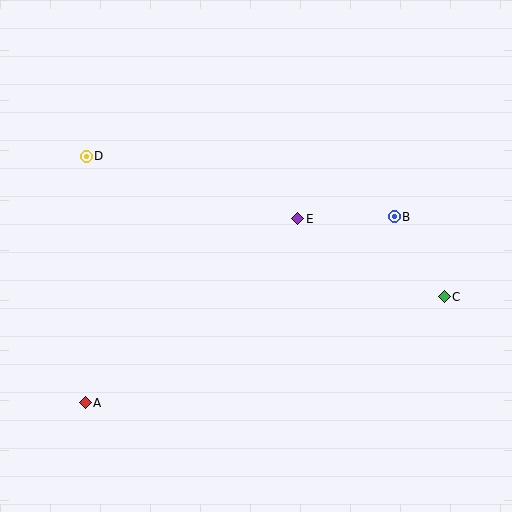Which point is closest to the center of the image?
Point E at (298, 219) is closest to the center.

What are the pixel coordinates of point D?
Point D is at (86, 156).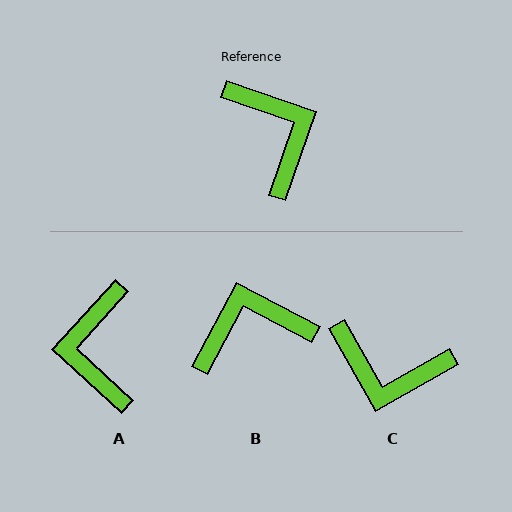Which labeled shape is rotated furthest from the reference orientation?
A, about 157 degrees away.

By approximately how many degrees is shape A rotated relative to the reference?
Approximately 157 degrees counter-clockwise.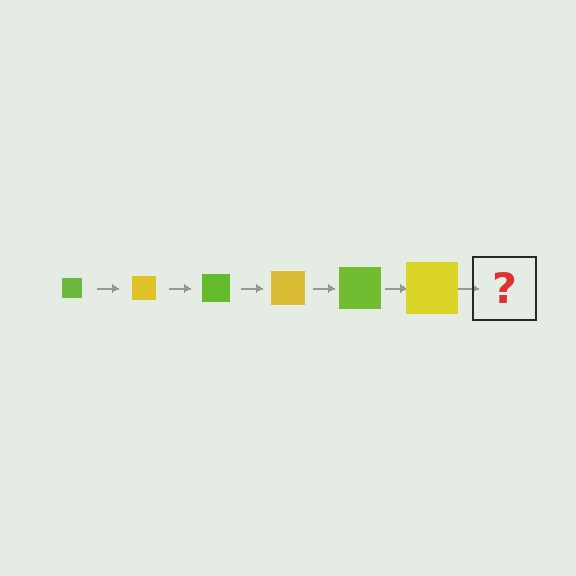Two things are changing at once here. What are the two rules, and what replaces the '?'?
The two rules are that the square grows larger each step and the color cycles through lime and yellow. The '?' should be a lime square, larger than the previous one.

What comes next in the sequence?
The next element should be a lime square, larger than the previous one.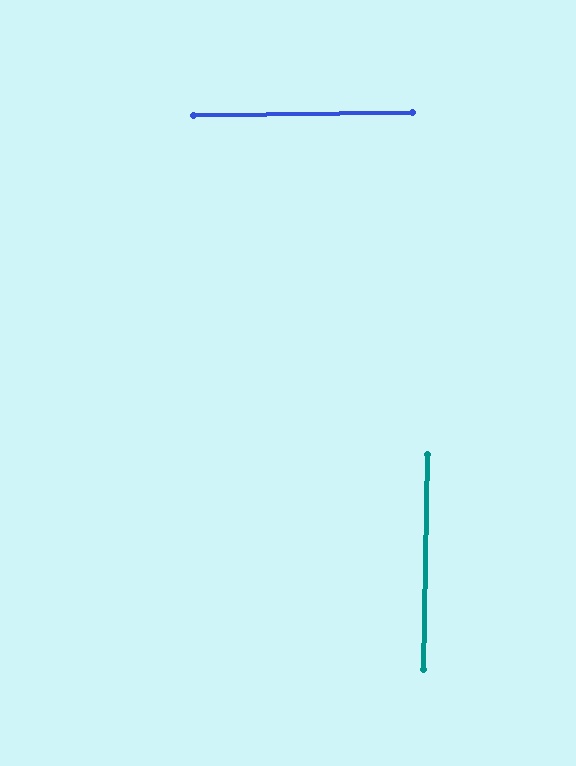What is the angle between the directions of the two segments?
Approximately 88 degrees.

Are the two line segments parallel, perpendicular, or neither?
Perpendicular — they meet at approximately 88°.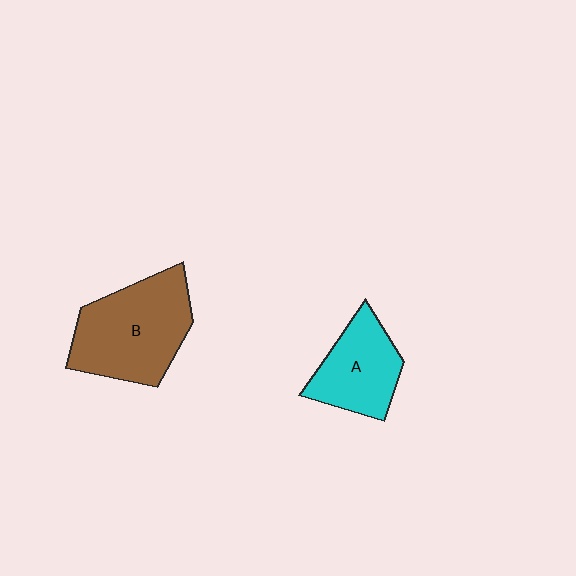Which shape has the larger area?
Shape B (brown).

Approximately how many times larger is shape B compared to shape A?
Approximately 1.5 times.